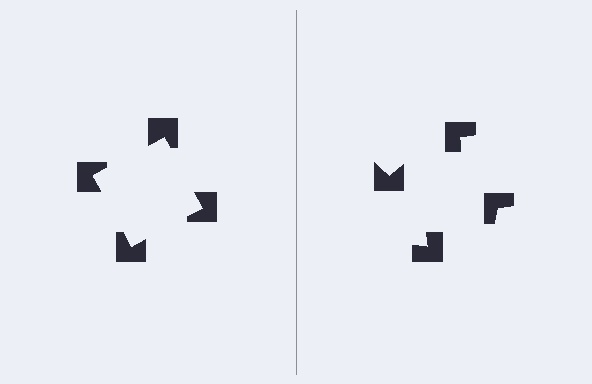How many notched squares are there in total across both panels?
8 — 4 on each side.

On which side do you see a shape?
An illusory square appears on the left side. On the right side the wedge cuts are rotated, so no coherent shape forms.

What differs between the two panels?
The notched squares are positioned identically on both sides; only the wedge orientations differ. On the left they align to a square; on the right they are misaligned.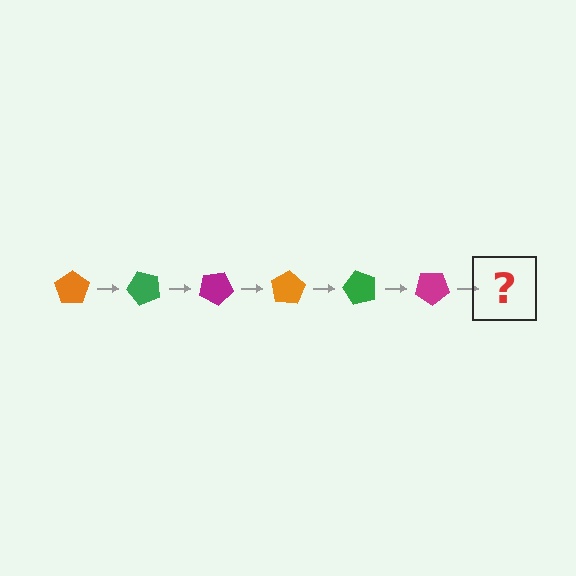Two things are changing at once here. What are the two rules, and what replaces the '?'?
The two rules are that it rotates 50 degrees each step and the color cycles through orange, green, and magenta. The '?' should be an orange pentagon, rotated 300 degrees from the start.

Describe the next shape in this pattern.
It should be an orange pentagon, rotated 300 degrees from the start.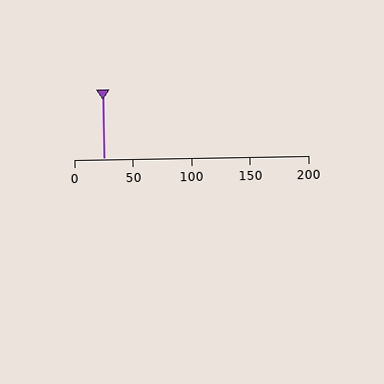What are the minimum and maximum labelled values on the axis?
The axis runs from 0 to 200.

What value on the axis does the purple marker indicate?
The marker indicates approximately 25.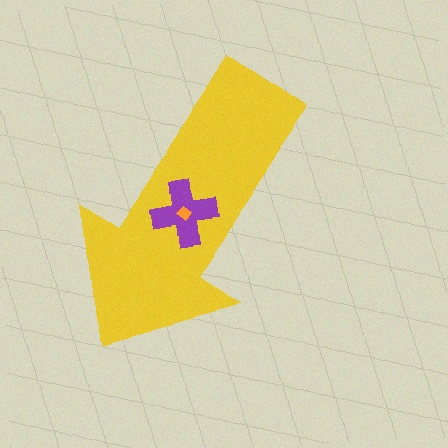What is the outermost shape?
The yellow arrow.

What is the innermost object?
The orange diamond.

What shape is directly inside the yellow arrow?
The purple cross.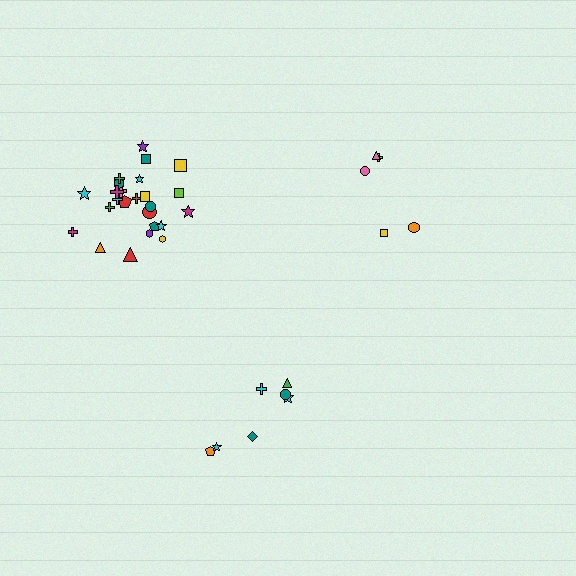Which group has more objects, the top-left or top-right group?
The top-left group.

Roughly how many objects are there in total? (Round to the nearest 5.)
Roughly 35 objects in total.